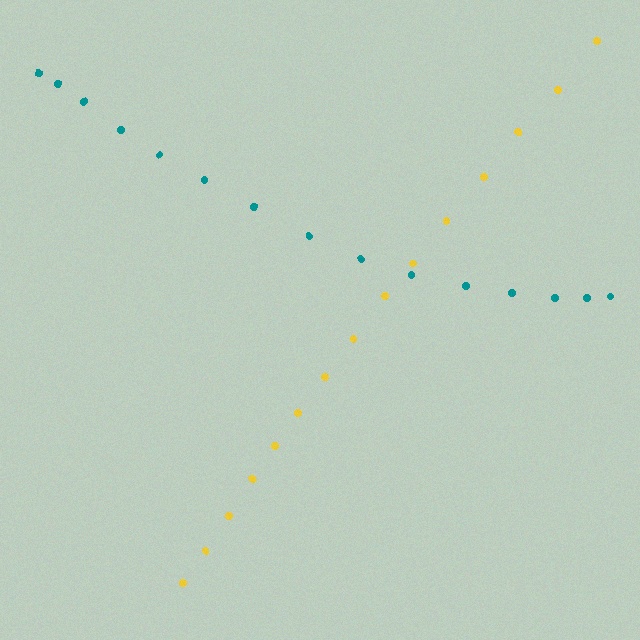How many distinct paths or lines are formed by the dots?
There are 2 distinct paths.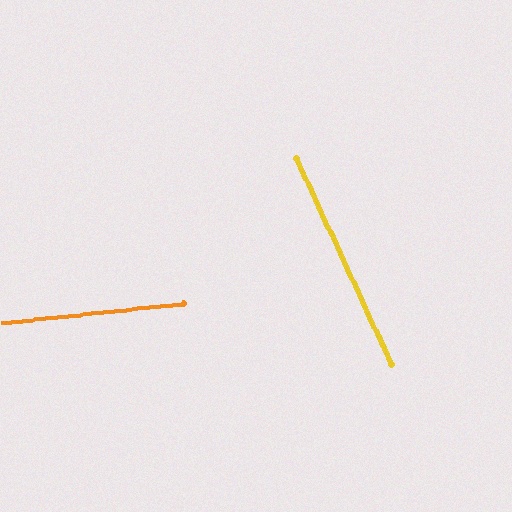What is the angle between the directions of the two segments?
Approximately 71 degrees.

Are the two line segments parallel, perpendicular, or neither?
Neither parallel nor perpendicular — they differ by about 71°.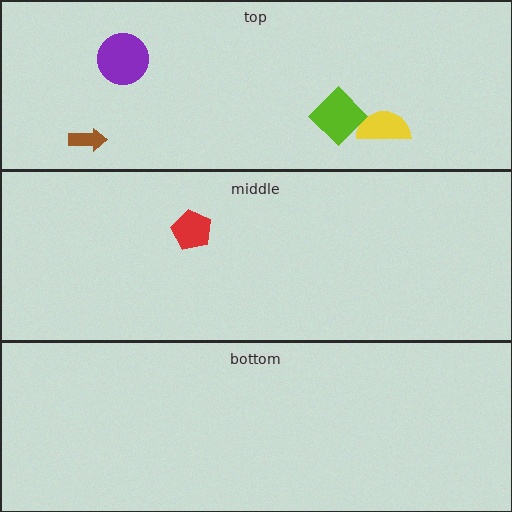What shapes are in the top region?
The yellow semicircle, the lime diamond, the brown arrow, the purple circle.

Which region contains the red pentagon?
The middle region.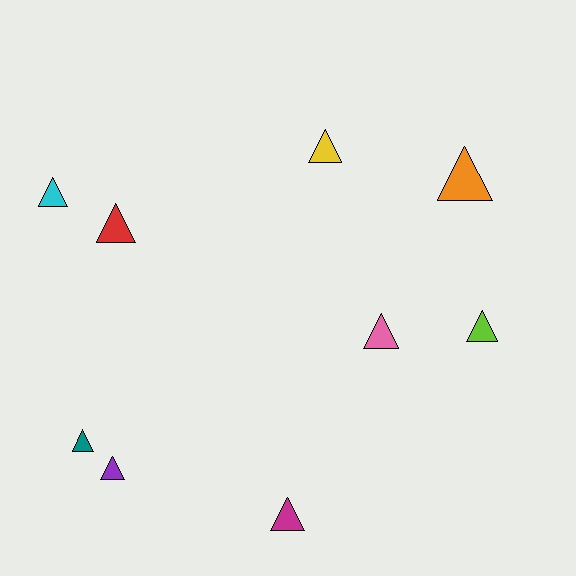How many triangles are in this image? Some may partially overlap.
There are 9 triangles.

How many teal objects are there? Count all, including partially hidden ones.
There is 1 teal object.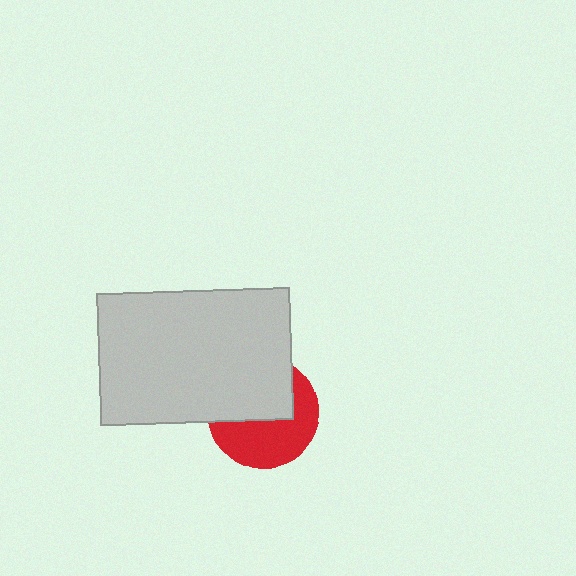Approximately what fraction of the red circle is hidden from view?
Roughly 48% of the red circle is hidden behind the light gray rectangle.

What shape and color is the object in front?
The object in front is a light gray rectangle.